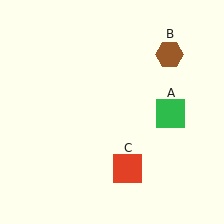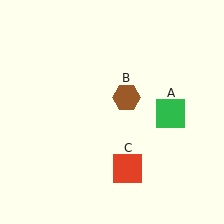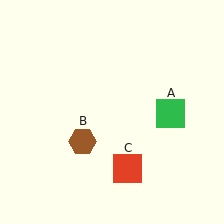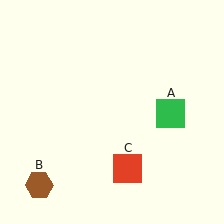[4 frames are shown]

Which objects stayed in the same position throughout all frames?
Green square (object A) and red square (object C) remained stationary.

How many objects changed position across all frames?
1 object changed position: brown hexagon (object B).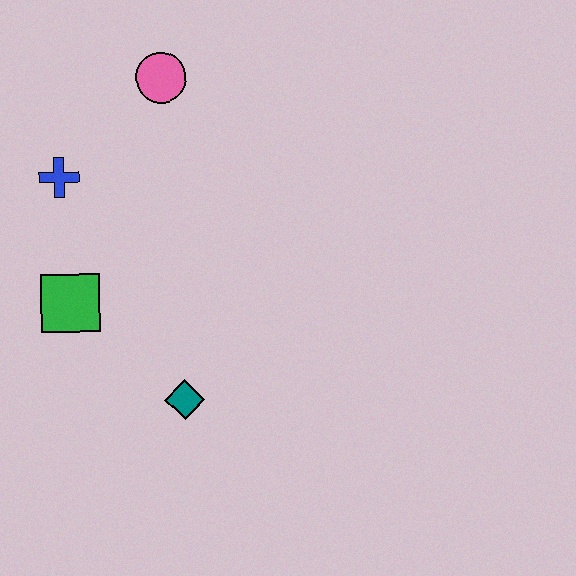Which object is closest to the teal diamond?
The green square is closest to the teal diamond.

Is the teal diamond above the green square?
No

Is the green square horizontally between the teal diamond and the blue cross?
Yes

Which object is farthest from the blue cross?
The teal diamond is farthest from the blue cross.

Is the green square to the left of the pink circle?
Yes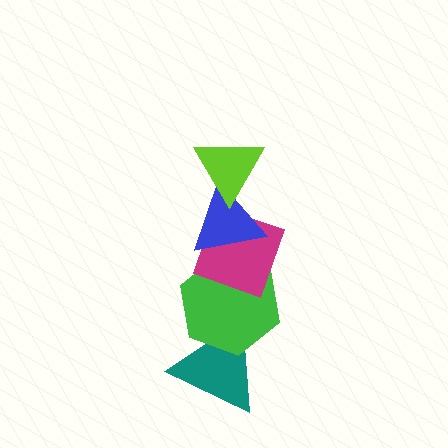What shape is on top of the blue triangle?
The lime triangle is on top of the blue triangle.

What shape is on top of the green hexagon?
The magenta diamond is on top of the green hexagon.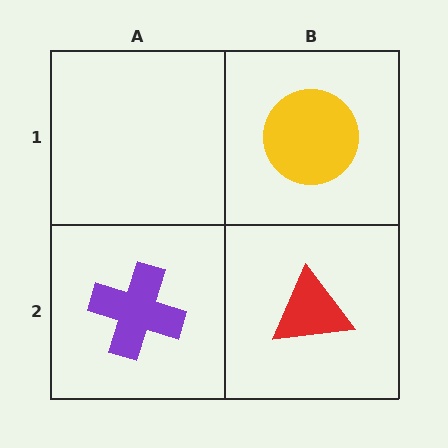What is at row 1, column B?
A yellow circle.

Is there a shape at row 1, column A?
No, that cell is empty.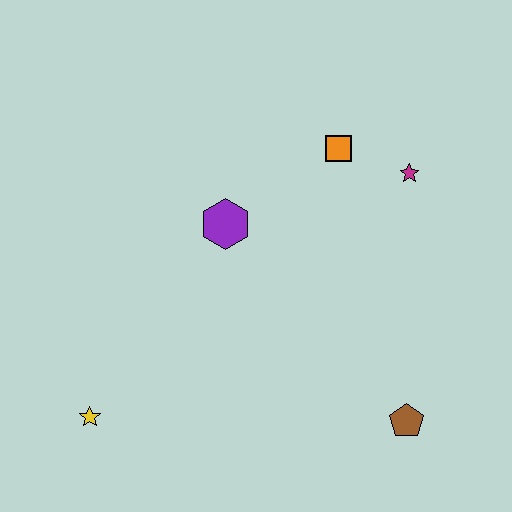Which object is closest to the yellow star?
The purple hexagon is closest to the yellow star.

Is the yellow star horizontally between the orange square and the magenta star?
No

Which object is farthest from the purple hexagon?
The brown pentagon is farthest from the purple hexagon.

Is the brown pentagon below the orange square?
Yes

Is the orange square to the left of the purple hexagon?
No